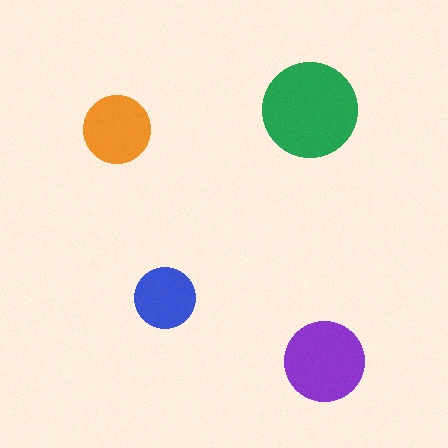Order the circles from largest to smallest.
the green one, the purple one, the orange one, the blue one.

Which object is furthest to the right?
The purple circle is rightmost.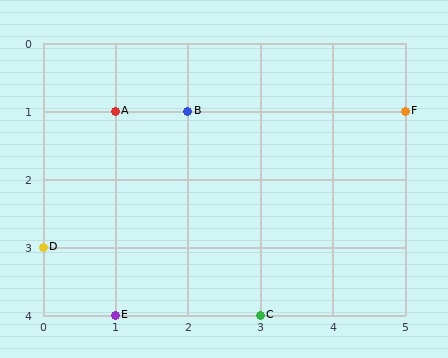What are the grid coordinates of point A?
Point A is at grid coordinates (1, 1).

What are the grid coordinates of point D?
Point D is at grid coordinates (0, 3).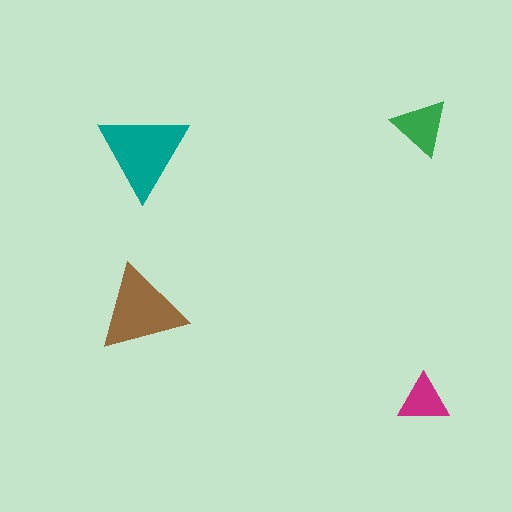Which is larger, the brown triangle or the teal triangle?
The teal one.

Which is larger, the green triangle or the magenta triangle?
The green one.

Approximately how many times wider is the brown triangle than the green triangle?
About 1.5 times wider.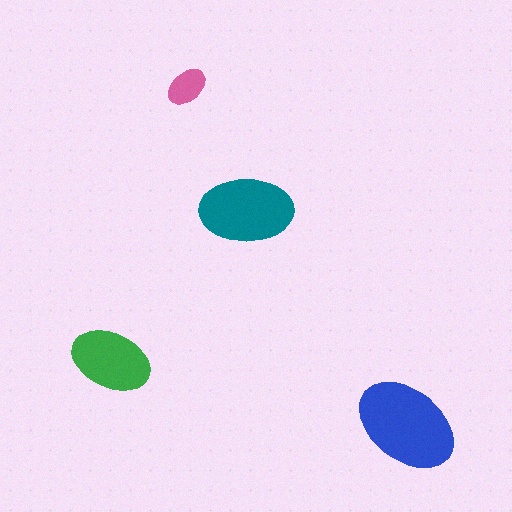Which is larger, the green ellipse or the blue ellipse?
The blue one.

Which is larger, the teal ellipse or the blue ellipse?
The blue one.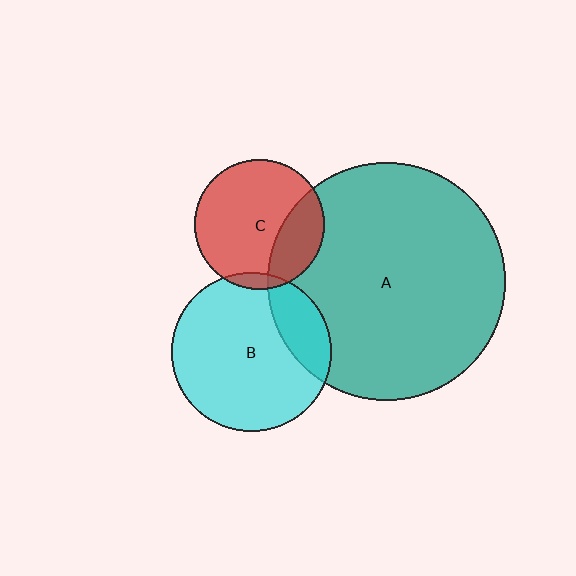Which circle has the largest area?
Circle A (teal).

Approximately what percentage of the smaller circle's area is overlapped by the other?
Approximately 20%.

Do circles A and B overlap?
Yes.